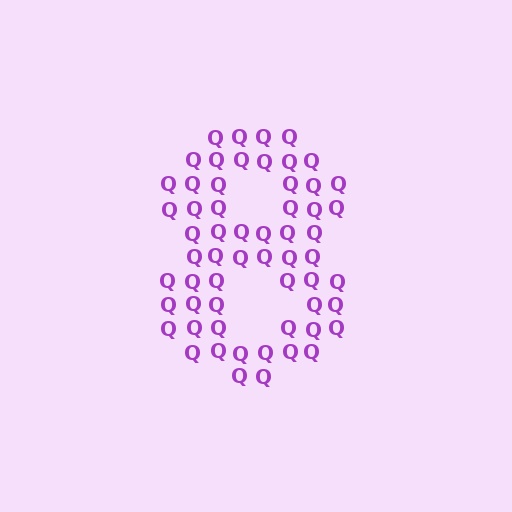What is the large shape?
The large shape is the digit 8.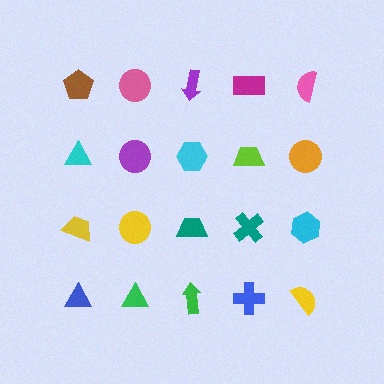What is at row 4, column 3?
A green arrow.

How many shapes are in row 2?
5 shapes.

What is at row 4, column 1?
A blue triangle.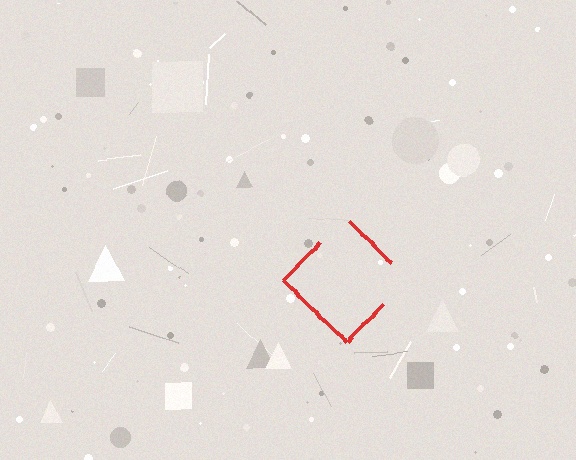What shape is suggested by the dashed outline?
The dashed outline suggests a diamond.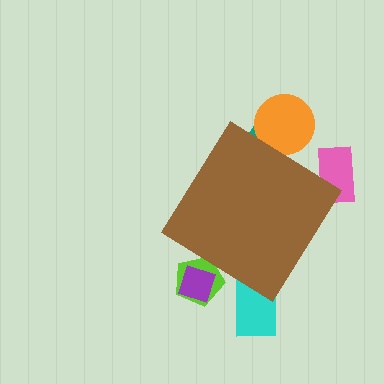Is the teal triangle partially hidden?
Yes, the teal triangle is partially hidden behind the brown diamond.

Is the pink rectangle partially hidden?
Yes, the pink rectangle is partially hidden behind the brown diamond.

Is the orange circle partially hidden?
Yes, the orange circle is partially hidden behind the brown diamond.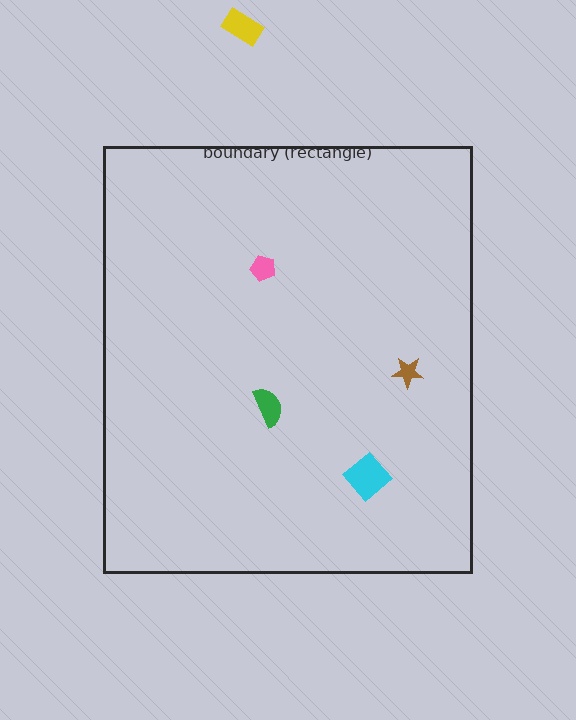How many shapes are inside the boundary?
4 inside, 1 outside.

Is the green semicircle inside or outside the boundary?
Inside.